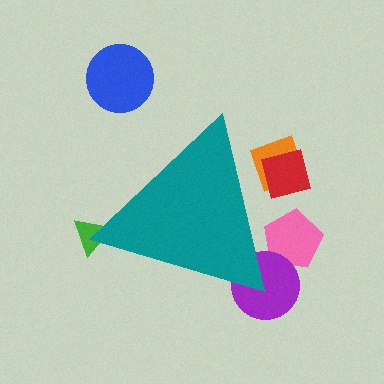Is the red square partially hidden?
Yes, the red square is partially hidden behind the teal triangle.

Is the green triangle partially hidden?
Yes, the green triangle is partially hidden behind the teal triangle.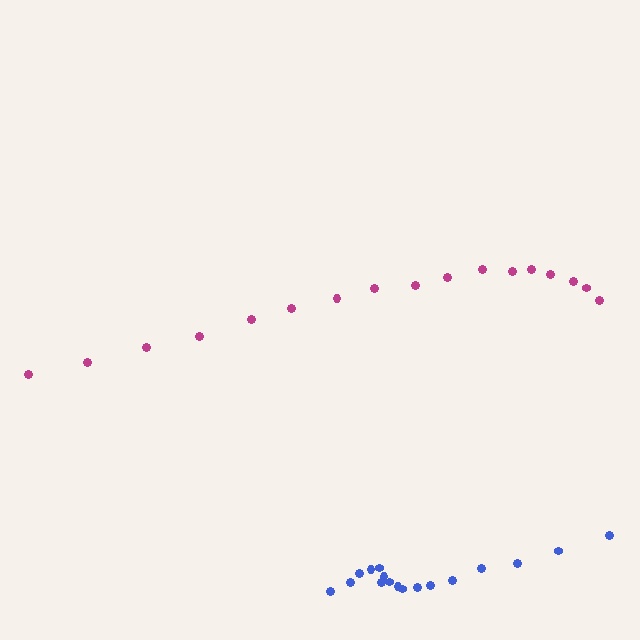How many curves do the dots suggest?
There are 2 distinct paths.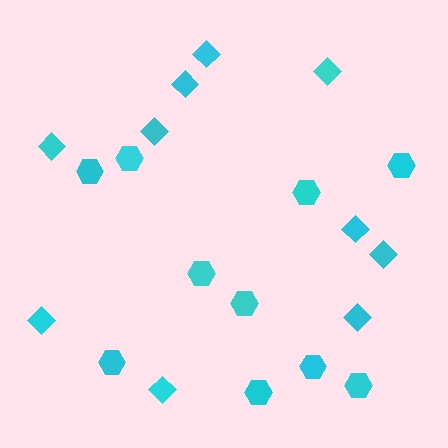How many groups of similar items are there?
There are 2 groups: one group of hexagons (10) and one group of diamonds (10).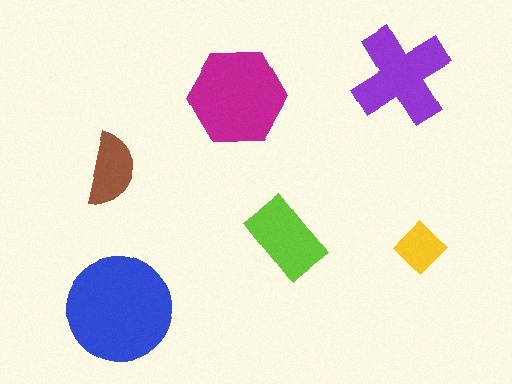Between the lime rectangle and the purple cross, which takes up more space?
The purple cross.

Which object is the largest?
The blue circle.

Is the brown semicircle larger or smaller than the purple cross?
Smaller.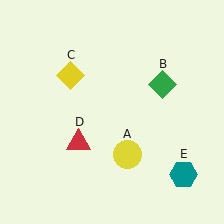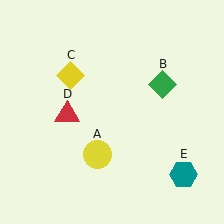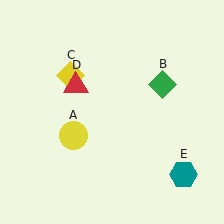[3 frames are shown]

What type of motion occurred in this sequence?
The yellow circle (object A), red triangle (object D) rotated clockwise around the center of the scene.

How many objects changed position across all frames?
2 objects changed position: yellow circle (object A), red triangle (object D).